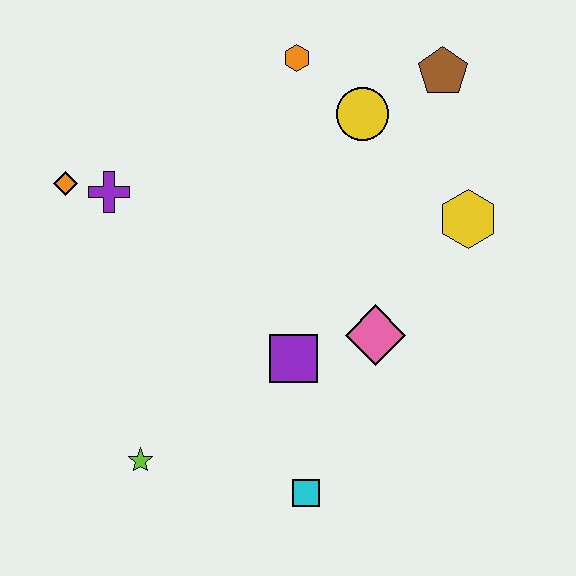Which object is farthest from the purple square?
The brown pentagon is farthest from the purple square.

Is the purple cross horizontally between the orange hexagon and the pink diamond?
No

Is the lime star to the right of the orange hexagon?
No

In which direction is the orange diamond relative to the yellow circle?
The orange diamond is to the left of the yellow circle.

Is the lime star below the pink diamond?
Yes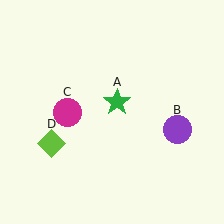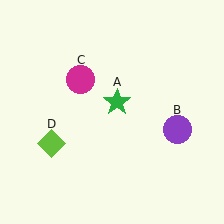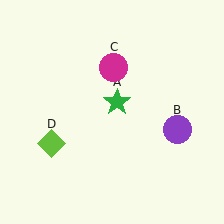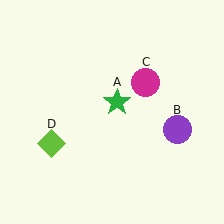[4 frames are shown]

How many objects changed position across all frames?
1 object changed position: magenta circle (object C).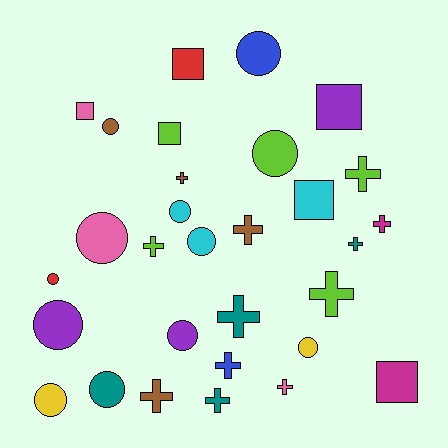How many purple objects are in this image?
There are 3 purple objects.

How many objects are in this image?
There are 30 objects.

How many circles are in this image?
There are 12 circles.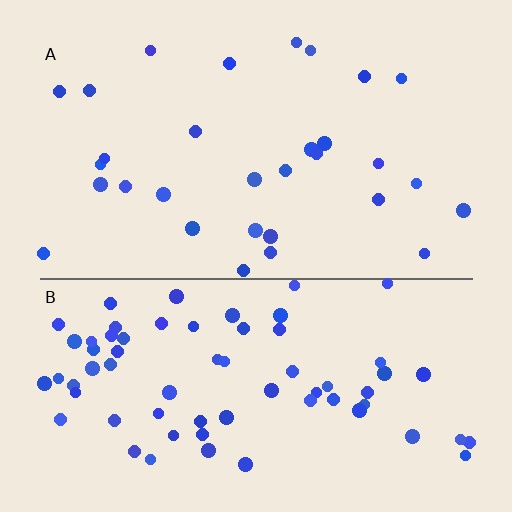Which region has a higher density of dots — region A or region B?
B (the bottom).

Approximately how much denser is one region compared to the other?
Approximately 2.3× — region B over region A.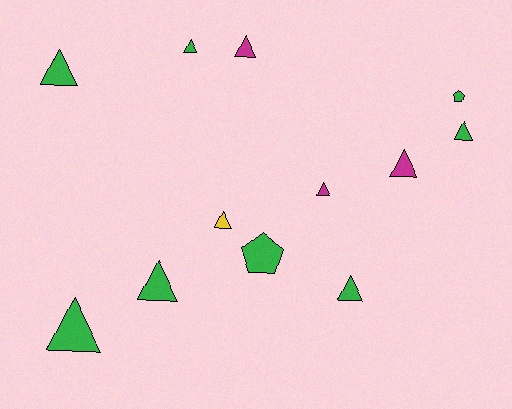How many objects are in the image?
There are 12 objects.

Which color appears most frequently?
Green, with 8 objects.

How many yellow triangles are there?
There is 1 yellow triangle.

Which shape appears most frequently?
Triangle, with 10 objects.